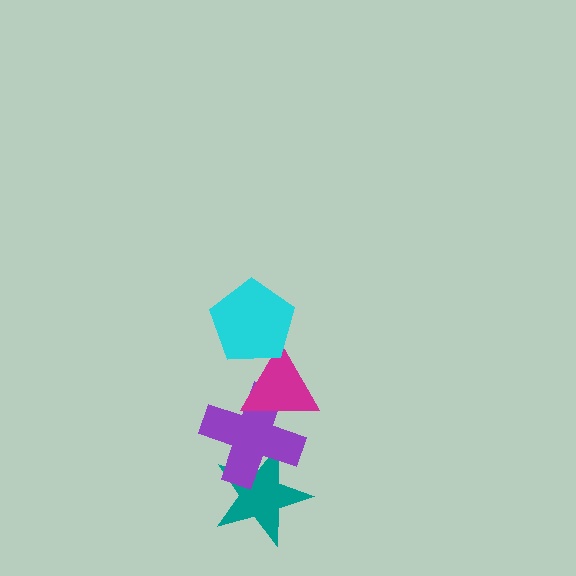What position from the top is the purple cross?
The purple cross is 3rd from the top.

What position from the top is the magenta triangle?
The magenta triangle is 2nd from the top.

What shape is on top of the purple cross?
The magenta triangle is on top of the purple cross.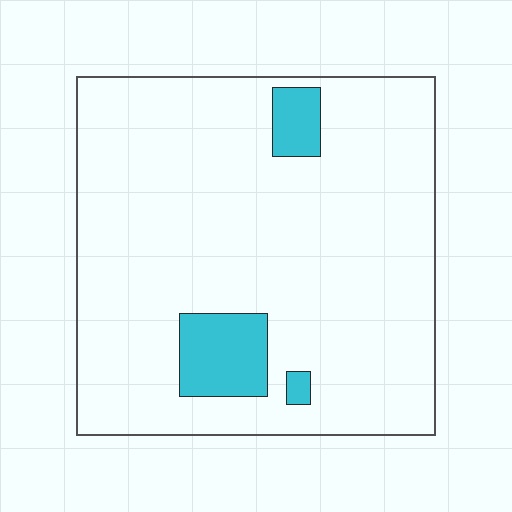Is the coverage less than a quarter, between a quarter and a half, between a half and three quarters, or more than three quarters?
Less than a quarter.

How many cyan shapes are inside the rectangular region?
3.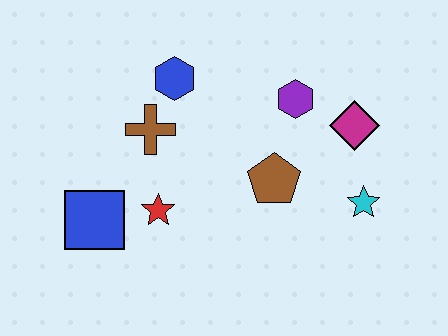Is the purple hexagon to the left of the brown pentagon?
No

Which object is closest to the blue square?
The red star is closest to the blue square.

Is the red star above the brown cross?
No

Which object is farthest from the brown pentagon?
The blue square is farthest from the brown pentagon.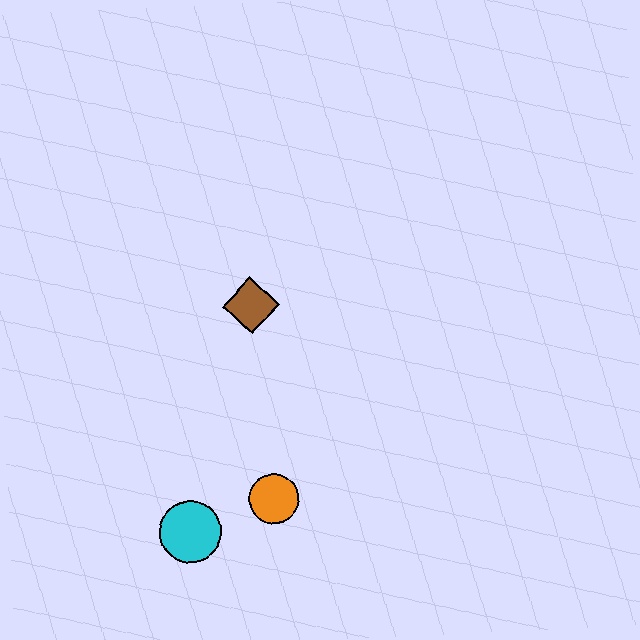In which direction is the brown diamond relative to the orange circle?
The brown diamond is above the orange circle.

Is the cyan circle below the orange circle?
Yes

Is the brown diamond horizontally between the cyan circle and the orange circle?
Yes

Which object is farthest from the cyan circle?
The brown diamond is farthest from the cyan circle.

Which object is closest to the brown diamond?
The orange circle is closest to the brown diamond.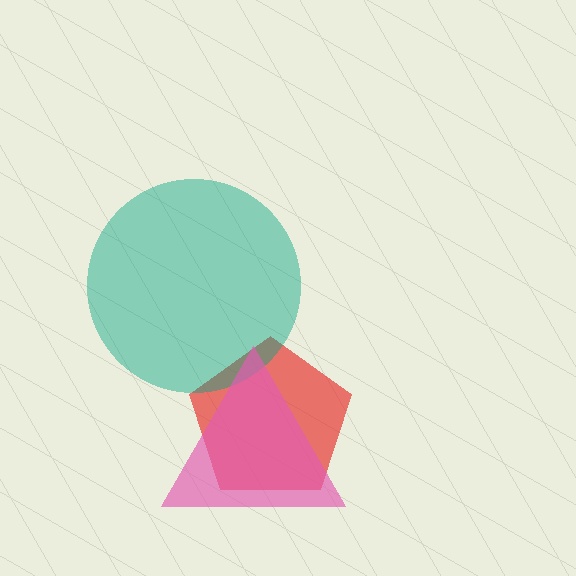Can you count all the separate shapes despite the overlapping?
Yes, there are 3 separate shapes.